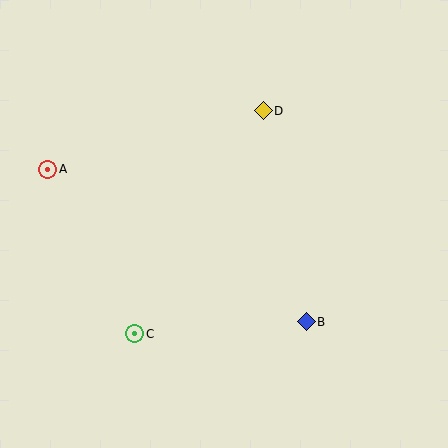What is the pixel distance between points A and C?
The distance between A and C is 186 pixels.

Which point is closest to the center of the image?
Point D at (263, 111) is closest to the center.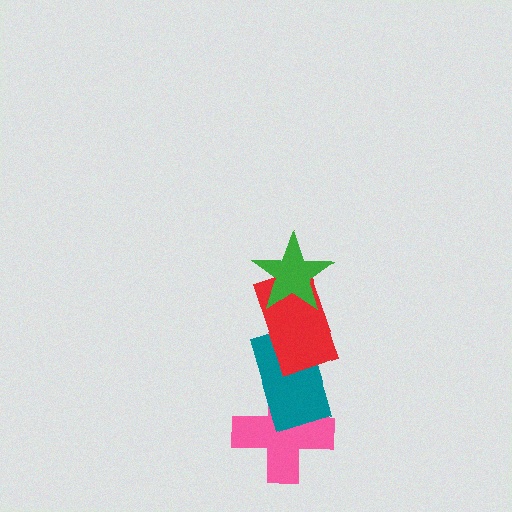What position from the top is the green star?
The green star is 1st from the top.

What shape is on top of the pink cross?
The teal rectangle is on top of the pink cross.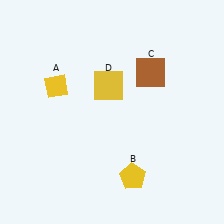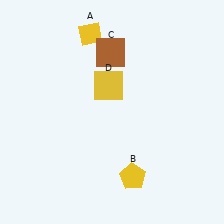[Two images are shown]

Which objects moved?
The objects that moved are: the yellow diamond (A), the brown square (C).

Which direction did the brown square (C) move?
The brown square (C) moved left.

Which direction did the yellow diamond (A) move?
The yellow diamond (A) moved up.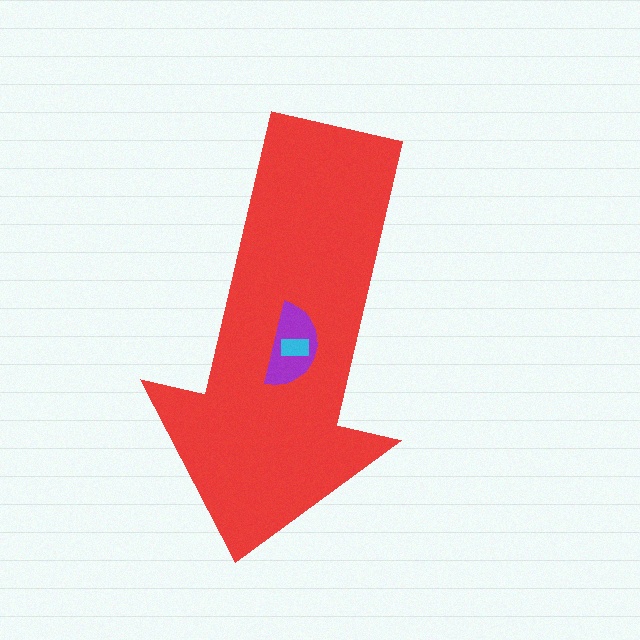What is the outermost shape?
The red arrow.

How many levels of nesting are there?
3.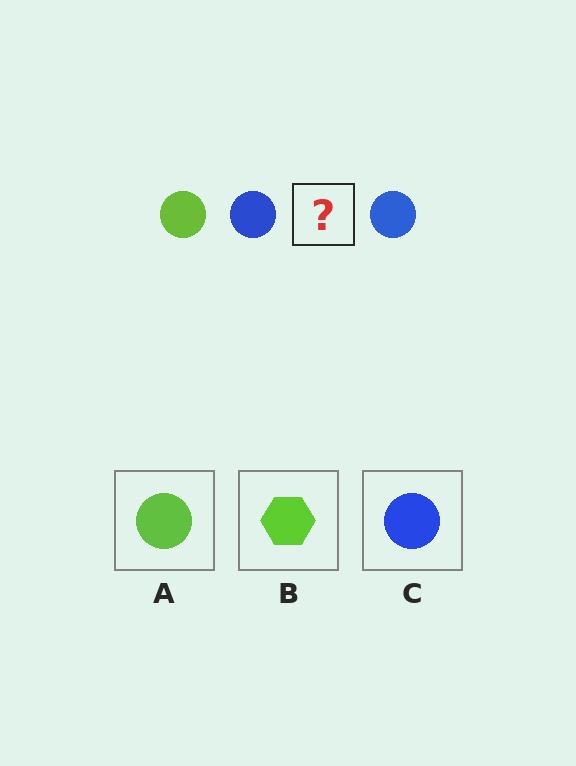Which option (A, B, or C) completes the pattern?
A.